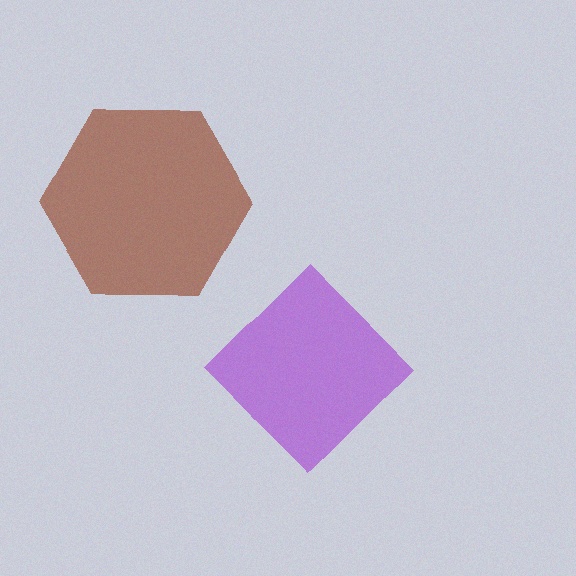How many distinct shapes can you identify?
There are 2 distinct shapes: a purple diamond, a brown hexagon.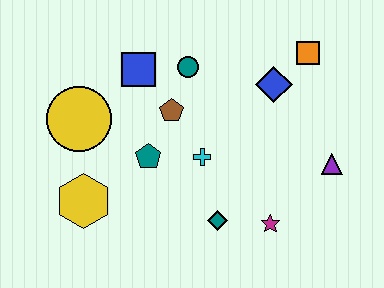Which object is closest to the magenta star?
The teal diamond is closest to the magenta star.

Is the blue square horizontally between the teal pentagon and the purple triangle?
No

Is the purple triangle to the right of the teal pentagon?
Yes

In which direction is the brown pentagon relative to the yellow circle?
The brown pentagon is to the right of the yellow circle.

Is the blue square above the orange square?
No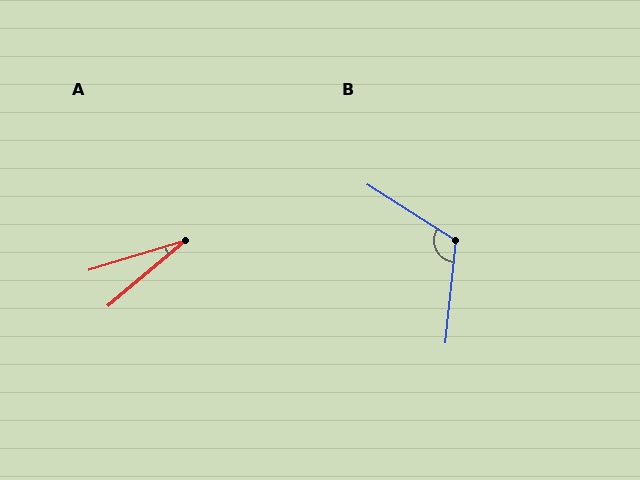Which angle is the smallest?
A, at approximately 23 degrees.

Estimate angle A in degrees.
Approximately 23 degrees.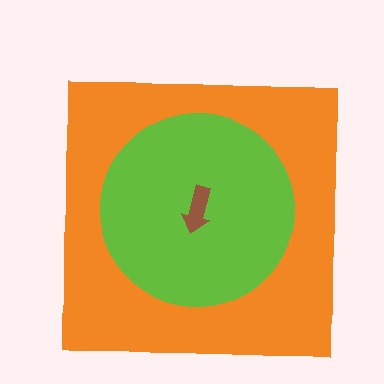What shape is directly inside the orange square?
The lime circle.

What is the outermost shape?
The orange square.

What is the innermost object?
The brown arrow.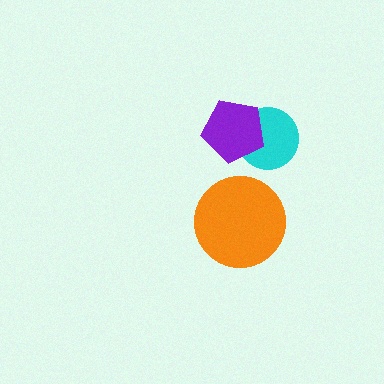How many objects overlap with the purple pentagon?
1 object overlaps with the purple pentagon.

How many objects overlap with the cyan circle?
1 object overlaps with the cyan circle.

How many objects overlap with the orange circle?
0 objects overlap with the orange circle.